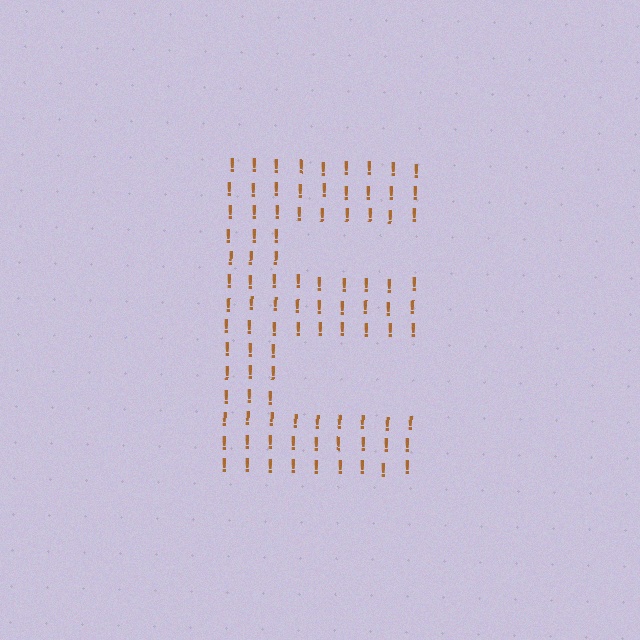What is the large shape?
The large shape is the letter E.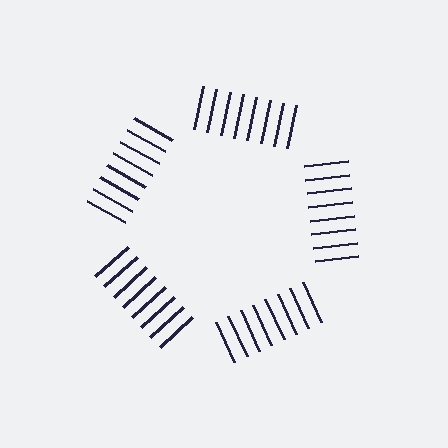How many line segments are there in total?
40 — 8 along each of the 5 edges.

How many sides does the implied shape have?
5 sides — the line-ends trace a pentagon.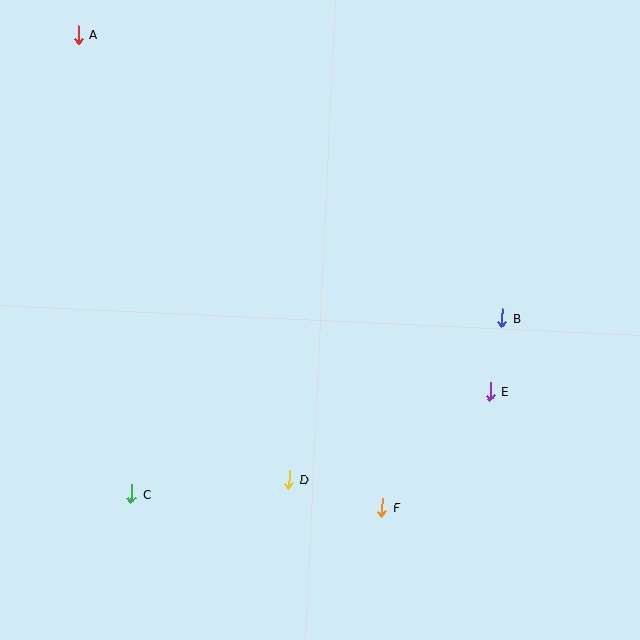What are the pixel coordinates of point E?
Point E is at (490, 391).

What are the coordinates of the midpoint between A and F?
The midpoint between A and F is at (230, 271).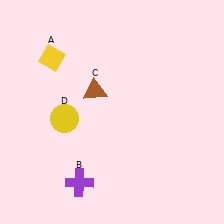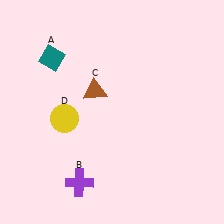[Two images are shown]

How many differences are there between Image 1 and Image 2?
There is 1 difference between the two images.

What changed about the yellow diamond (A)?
In Image 1, A is yellow. In Image 2, it changed to teal.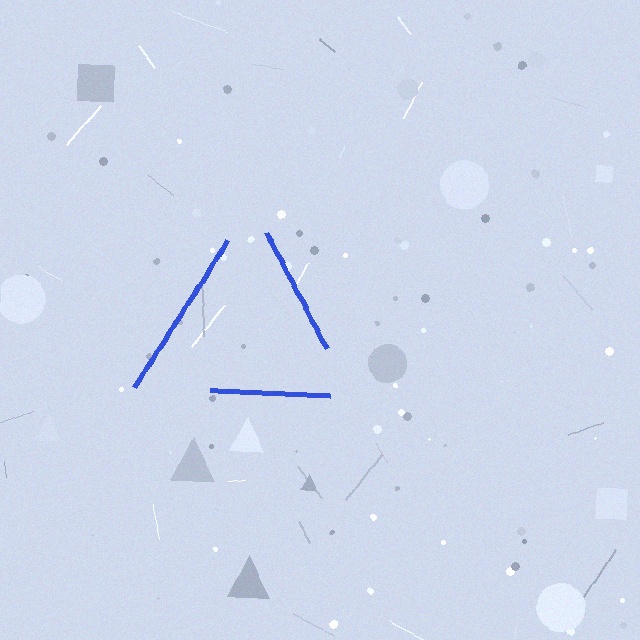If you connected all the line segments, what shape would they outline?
They would outline a triangle.